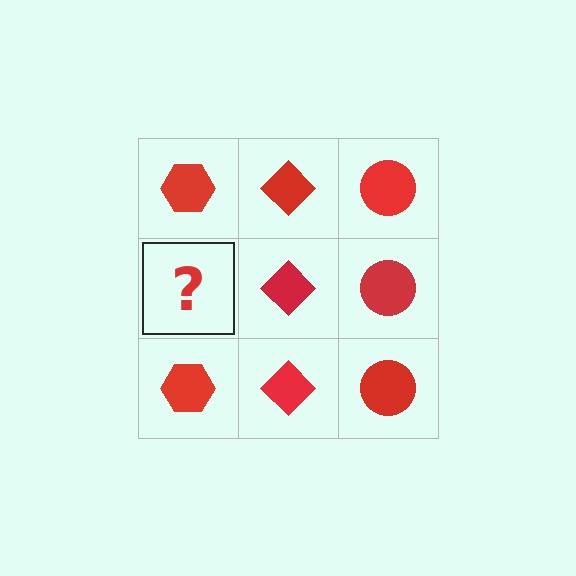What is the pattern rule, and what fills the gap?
The rule is that each column has a consistent shape. The gap should be filled with a red hexagon.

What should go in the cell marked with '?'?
The missing cell should contain a red hexagon.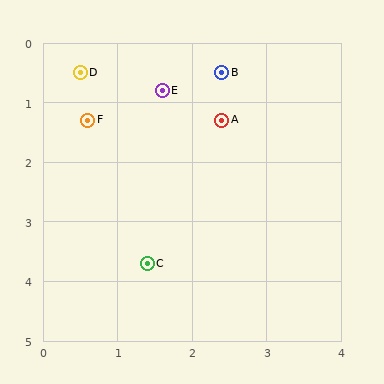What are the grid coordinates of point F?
Point F is at approximately (0.6, 1.3).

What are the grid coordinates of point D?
Point D is at approximately (0.5, 0.5).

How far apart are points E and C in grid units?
Points E and C are about 2.9 grid units apart.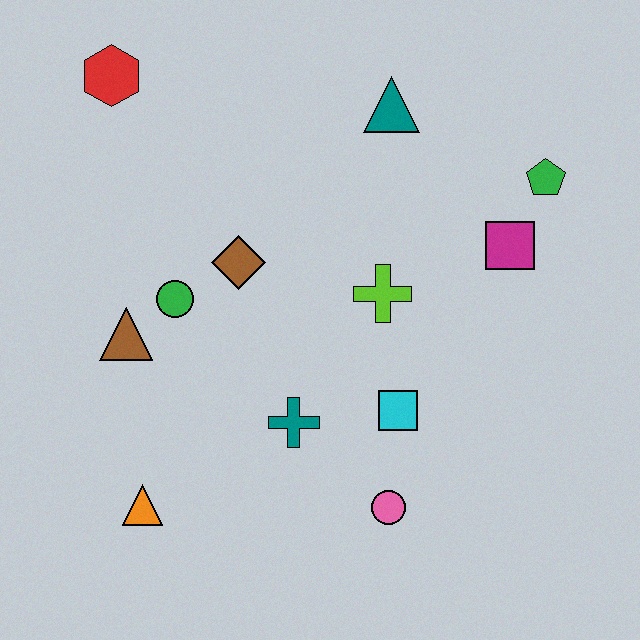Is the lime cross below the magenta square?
Yes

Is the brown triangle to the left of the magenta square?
Yes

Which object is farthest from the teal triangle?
The orange triangle is farthest from the teal triangle.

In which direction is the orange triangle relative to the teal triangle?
The orange triangle is below the teal triangle.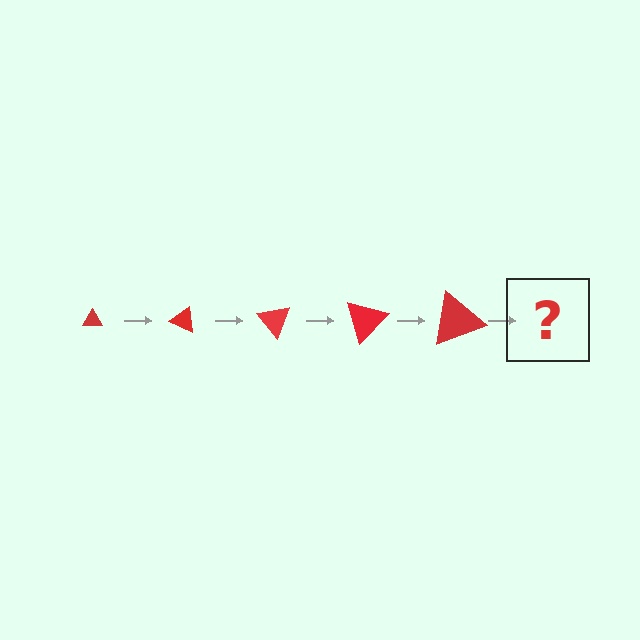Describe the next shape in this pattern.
It should be a triangle, larger than the previous one and rotated 125 degrees from the start.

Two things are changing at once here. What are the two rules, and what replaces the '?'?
The two rules are that the triangle grows larger each step and it rotates 25 degrees each step. The '?' should be a triangle, larger than the previous one and rotated 125 degrees from the start.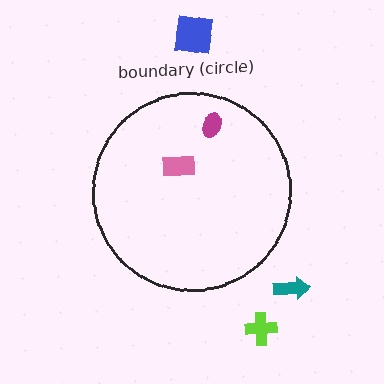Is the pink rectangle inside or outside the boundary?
Inside.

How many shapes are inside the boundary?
2 inside, 3 outside.